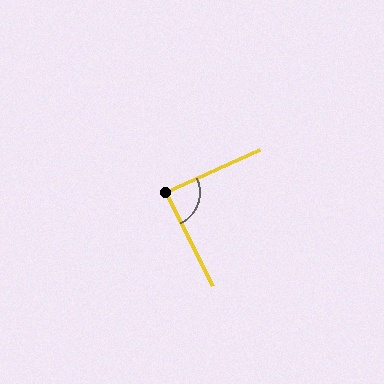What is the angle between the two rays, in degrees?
Approximately 87 degrees.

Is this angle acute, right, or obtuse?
It is approximately a right angle.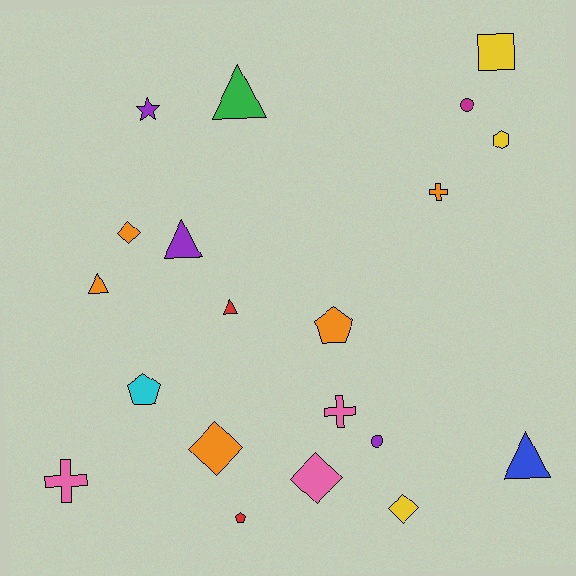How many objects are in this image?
There are 20 objects.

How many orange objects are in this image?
There are 5 orange objects.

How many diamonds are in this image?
There are 4 diamonds.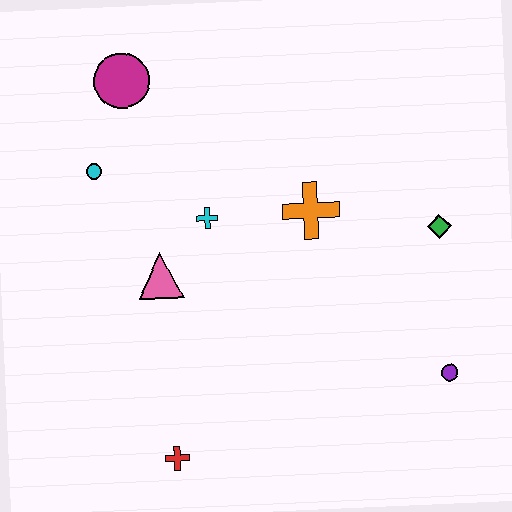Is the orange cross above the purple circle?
Yes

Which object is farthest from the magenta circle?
The purple circle is farthest from the magenta circle.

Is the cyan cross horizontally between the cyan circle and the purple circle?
Yes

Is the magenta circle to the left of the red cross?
Yes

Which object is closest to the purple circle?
The green diamond is closest to the purple circle.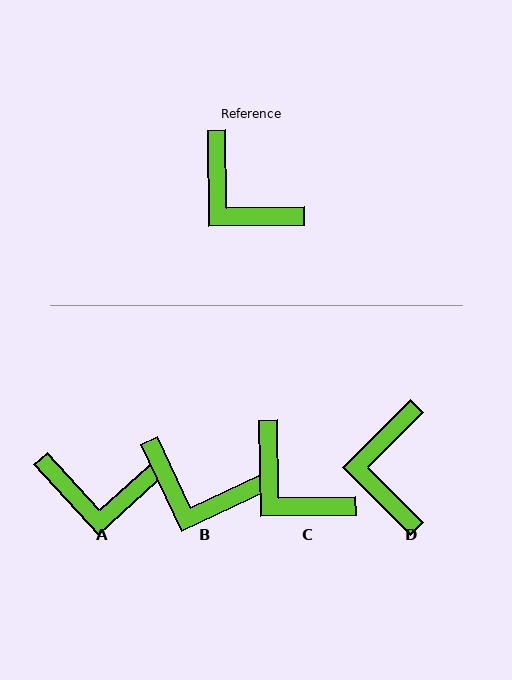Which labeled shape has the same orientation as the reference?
C.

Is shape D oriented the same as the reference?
No, it is off by about 45 degrees.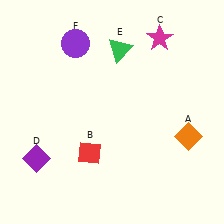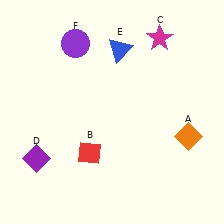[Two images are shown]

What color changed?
The triangle (E) changed from green in Image 1 to blue in Image 2.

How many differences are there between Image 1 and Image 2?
There is 1 difference between the two images.